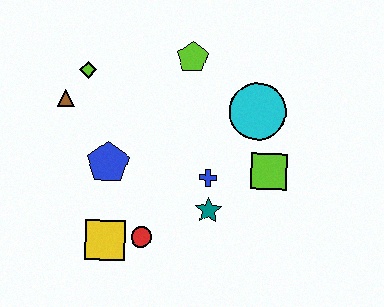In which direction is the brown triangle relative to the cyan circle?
The brown triangle is to the left of the cyan circle.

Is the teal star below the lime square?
Yes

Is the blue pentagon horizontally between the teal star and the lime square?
No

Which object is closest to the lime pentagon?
The cyan circle is closest to the lime pentagon.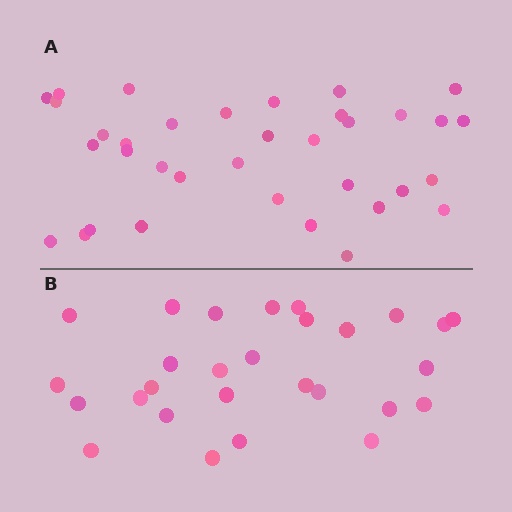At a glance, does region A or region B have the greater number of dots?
Region A (the top region) has more dots.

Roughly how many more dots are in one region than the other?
Region A has roughly 8 or so more dots than region B.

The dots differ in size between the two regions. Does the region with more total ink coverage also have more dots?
No. Region B has more total ink coverage because its dots are larger, but region A actually contains more individual dots. Total area can be misleading — the number of items is what matters here.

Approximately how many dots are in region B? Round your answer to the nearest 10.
About 30 dots. (The exact count is 28, which rounds to 30.)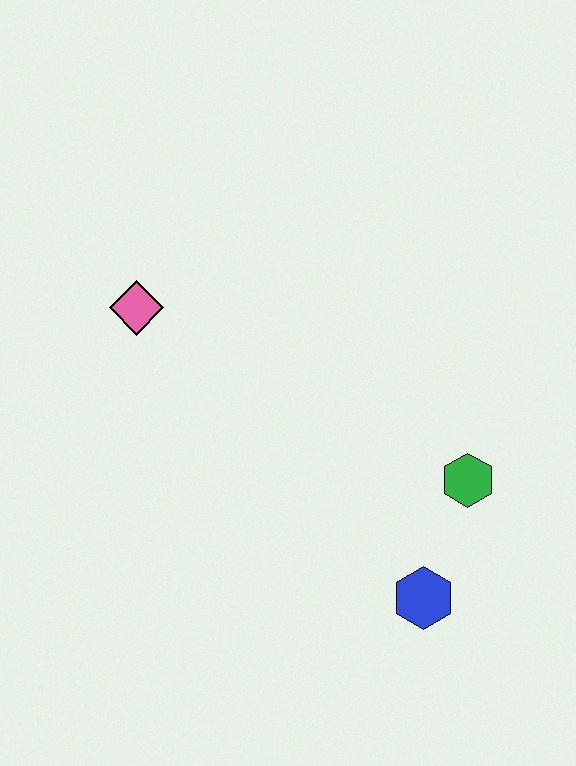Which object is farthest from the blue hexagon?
The pink diamond is farthest from the blue hexagon.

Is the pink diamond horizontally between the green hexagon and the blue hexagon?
No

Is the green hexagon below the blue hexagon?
No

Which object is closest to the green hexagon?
The blue hexagon is closest to the green hexagon.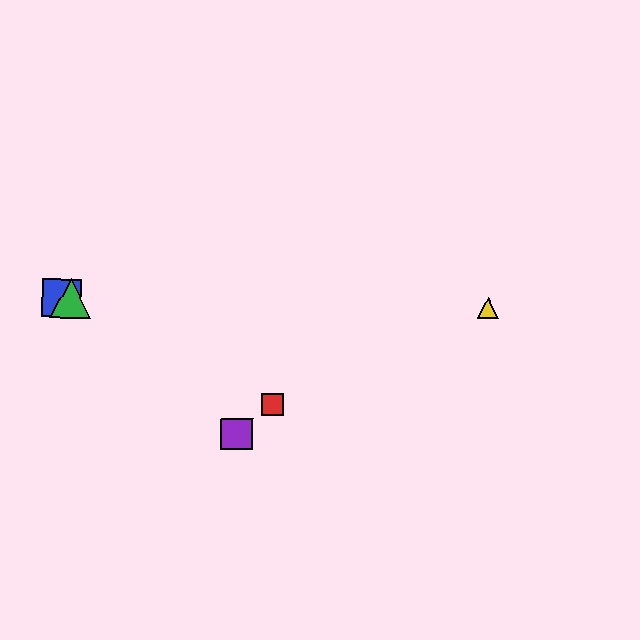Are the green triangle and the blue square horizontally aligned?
Yes, both are at y≈298.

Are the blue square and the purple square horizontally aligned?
No, the blue square is at y≈298 and the purple square is at y≈434.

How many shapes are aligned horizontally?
3 shapes (the blue square, the green triangle, the yellow triangle) are aligned horizontally.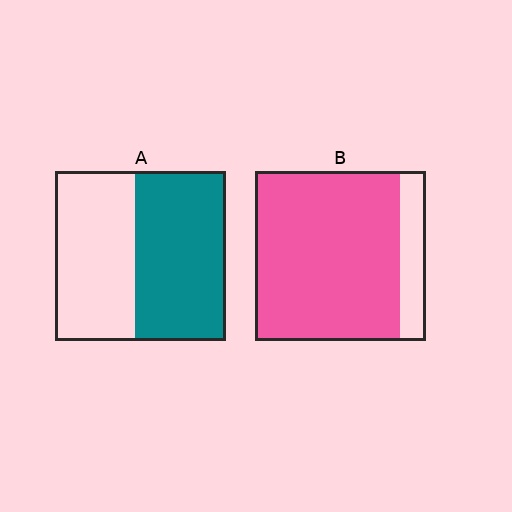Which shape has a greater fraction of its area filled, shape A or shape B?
Shape B.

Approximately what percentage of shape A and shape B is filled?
A is approximately 55% and B is approximately 85%.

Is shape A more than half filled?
Roughly half.